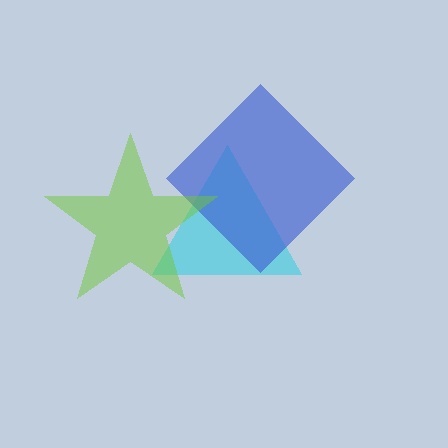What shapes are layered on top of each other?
The layered shapes are: a cyan triangle, a blue diamond, a lime star.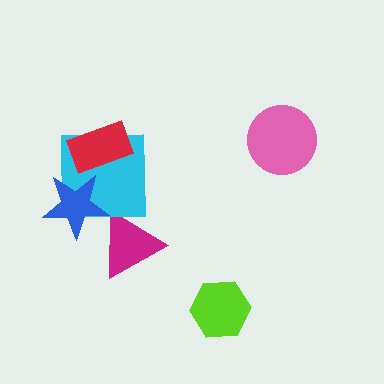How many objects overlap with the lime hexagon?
0 objects overlap with the lime hexagon.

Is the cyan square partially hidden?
Yes, it is partially covered by another shape.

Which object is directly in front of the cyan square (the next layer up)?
The red rectangle is directly in front of the cyan square.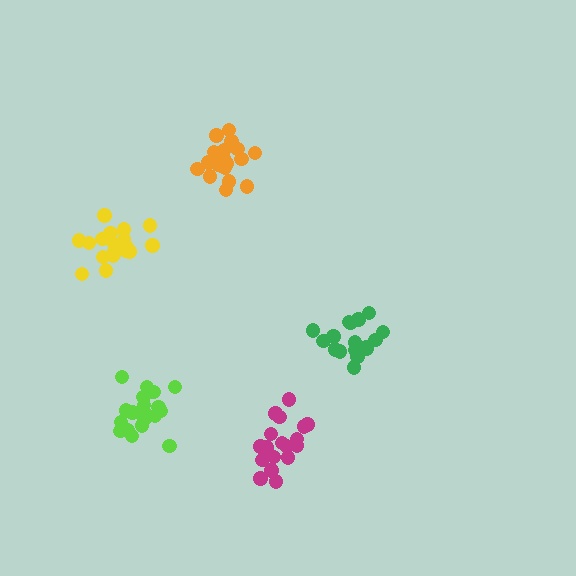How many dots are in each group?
Group 1: 18 dots, Group 2: 20 dots, Group 3: 18 dots, Group 4: 19 dots, Group 5: 19 dots (94 total).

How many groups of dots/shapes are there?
There are 5 groups.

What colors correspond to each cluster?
The clusters are colored: magenta, yellow, green, orange, lime.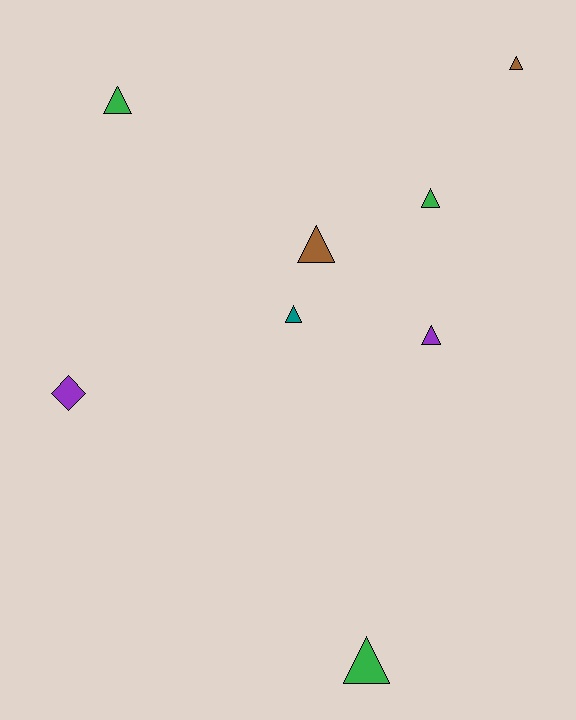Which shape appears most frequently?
Triangle, with 7 objects.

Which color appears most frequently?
Green, with 3 objects.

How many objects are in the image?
There are 8 objects.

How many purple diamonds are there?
There is 1 purple diamond.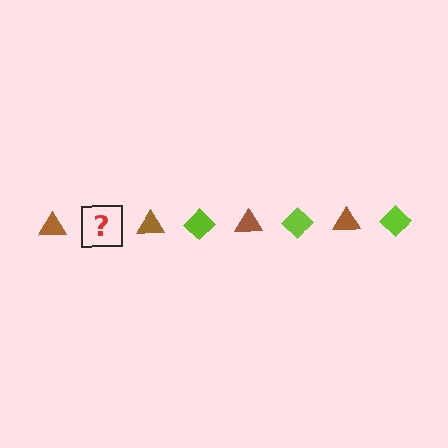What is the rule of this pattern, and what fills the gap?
The rule is that the pattern alternates between brown triangle and lime diamond. The gap should be filled with a lime diamond.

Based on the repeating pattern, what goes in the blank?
The blank should be a lime diamond.